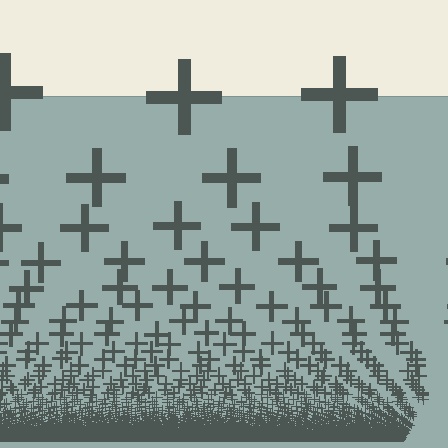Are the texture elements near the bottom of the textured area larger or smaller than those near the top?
Smaller. The gradient is inverted — elements near the bottom are smaller and denser.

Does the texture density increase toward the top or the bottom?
Density increases toward the bottom.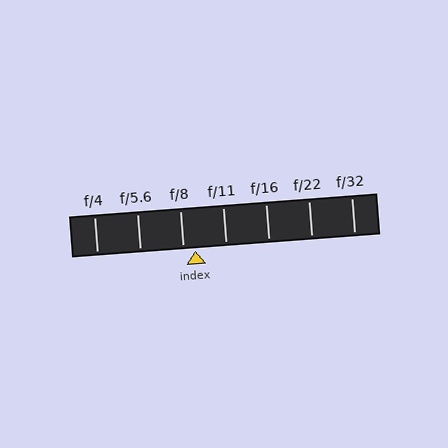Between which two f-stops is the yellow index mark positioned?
The index mark is between f/8 and f/11.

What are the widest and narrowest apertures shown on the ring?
The widest aperture shown is f/4 and the narrowest is f/32.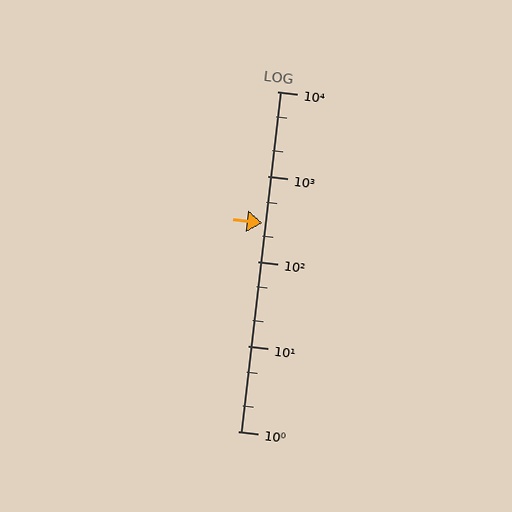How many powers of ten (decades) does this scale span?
The scale spans 4 decades, from 1 to 10000.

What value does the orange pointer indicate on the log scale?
The pointer indicates approximately 280.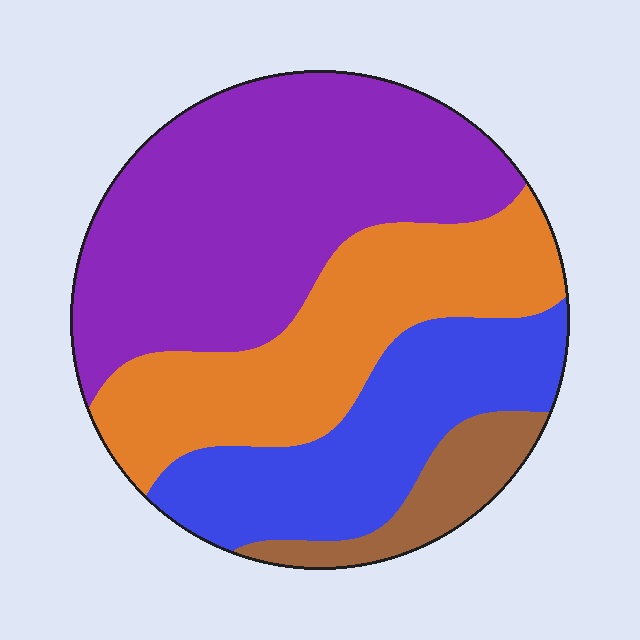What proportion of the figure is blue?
Blue covers around 25% of the figure.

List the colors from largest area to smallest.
From largest to smallest: purple, orange, blue, brown.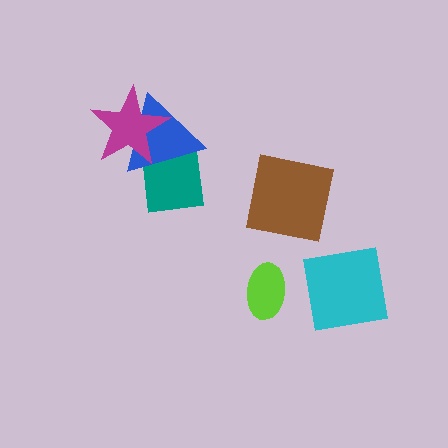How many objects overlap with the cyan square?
0 objects overlap with the cyan square.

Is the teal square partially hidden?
Yes, it is partially covered by another shape.